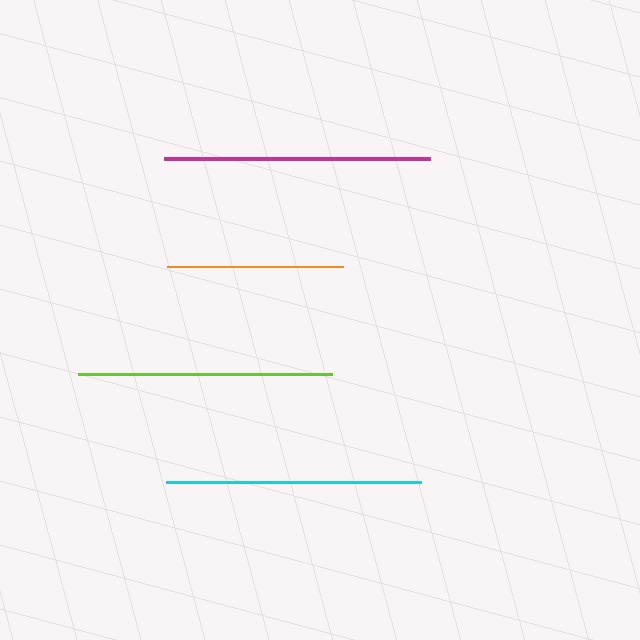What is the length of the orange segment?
The orange segment is approximately 176 pixels long.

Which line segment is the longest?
The magenta line is the longest at approximately 266 pixels.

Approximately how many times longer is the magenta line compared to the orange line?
The magenta line is approximately 1.5 times the length of the orange line.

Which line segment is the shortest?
The orange line is the shortest at approximately 176 pixels.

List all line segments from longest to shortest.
From longest to shortest: magenta, cyan, lime, orange.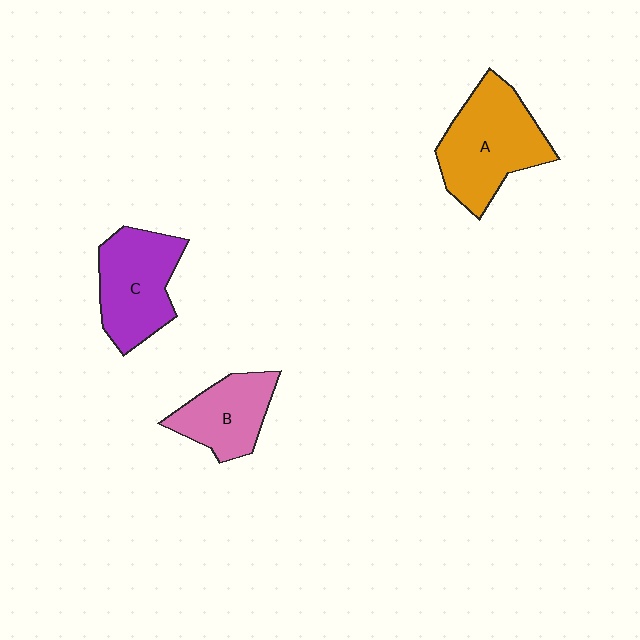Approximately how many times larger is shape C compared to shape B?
Approximately 1.3 times.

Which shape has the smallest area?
Shape B (pink).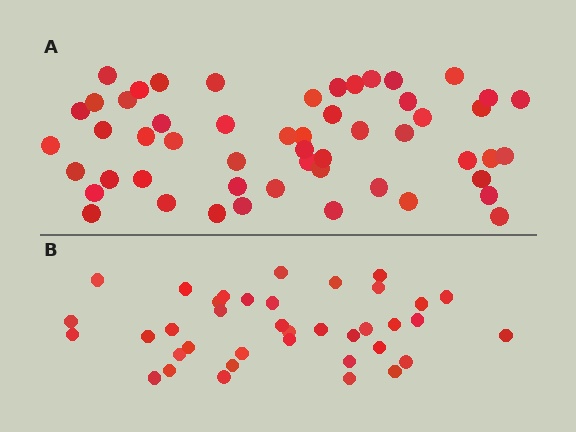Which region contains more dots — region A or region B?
Region A (the top region) has more dots.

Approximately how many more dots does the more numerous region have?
Region A has approximately 15 more dots than region B.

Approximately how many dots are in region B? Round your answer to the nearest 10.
About 40 dots. (The exact count is 38, which rounds to 40.)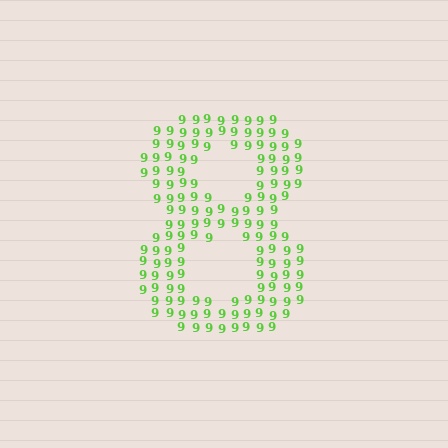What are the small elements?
The small elements are digit 9's.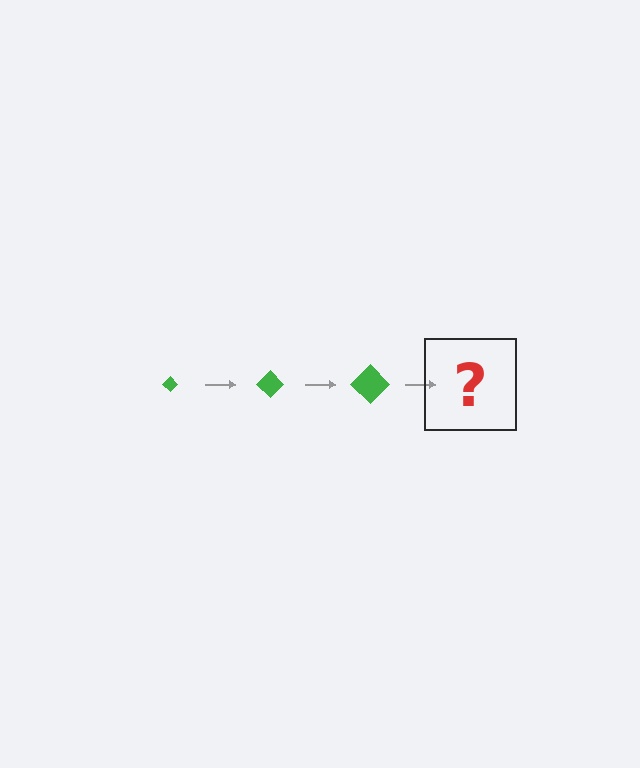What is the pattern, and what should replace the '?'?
The pattern is that the diamond gets progressively larger each step. The '?' should be a green diamond, larger than the previous one.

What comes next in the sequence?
The next element should be a green diamond, larger than the previous one.